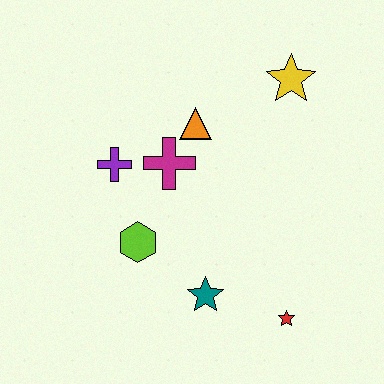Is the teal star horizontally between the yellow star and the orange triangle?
Yes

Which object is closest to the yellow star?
The orange triangle is closest to the yellow star.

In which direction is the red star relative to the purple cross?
The red star is to the right of the purple cross.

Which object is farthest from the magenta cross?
The red star is farthest from the magenta cross.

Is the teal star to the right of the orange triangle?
Yes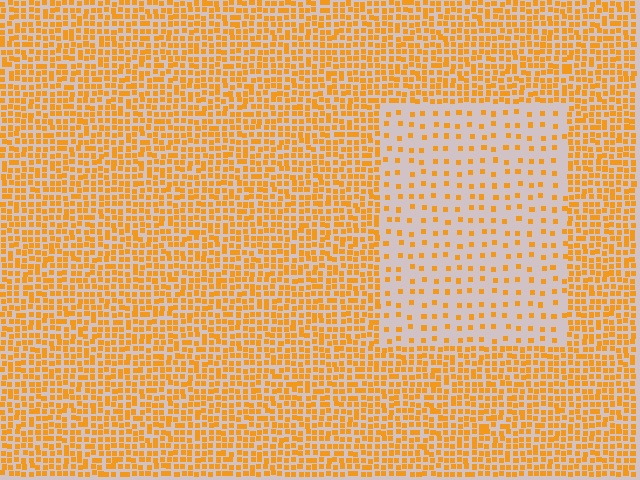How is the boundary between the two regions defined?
The boundary is defined by a change in element density (approximately 3.0x ratio). All elements are the same color, size, and shape.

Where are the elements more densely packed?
The elements are more densely packed outside the rectangle boundary.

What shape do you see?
I see a rectangle.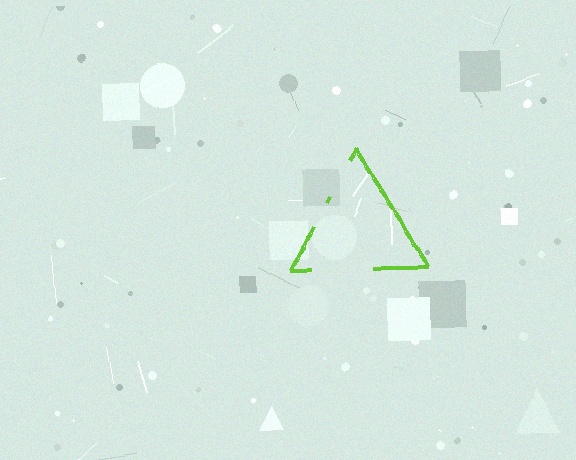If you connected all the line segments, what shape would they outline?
They would outline a triangle.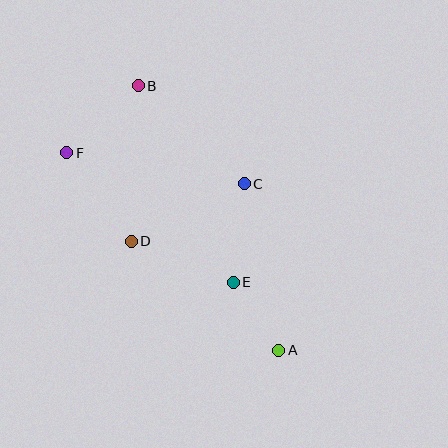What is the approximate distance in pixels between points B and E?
The distance between B and E is approximately 218 pixels.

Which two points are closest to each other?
Points A and E are closest to each other.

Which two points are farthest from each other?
Points A and B are farthest from each other.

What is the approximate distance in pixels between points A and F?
The distance between A and F is approximately 290 pixels.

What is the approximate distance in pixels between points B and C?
The distance between B and C is approximately 144 pixels.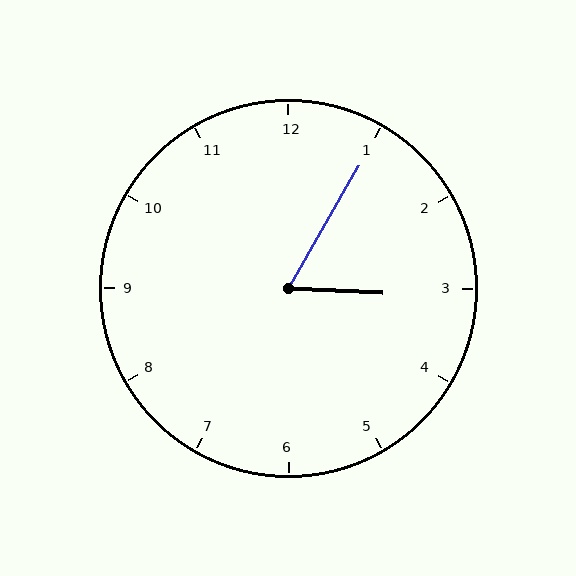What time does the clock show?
3:05.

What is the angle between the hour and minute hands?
Approximately 62 degrees.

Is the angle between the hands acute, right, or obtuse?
It is acute.